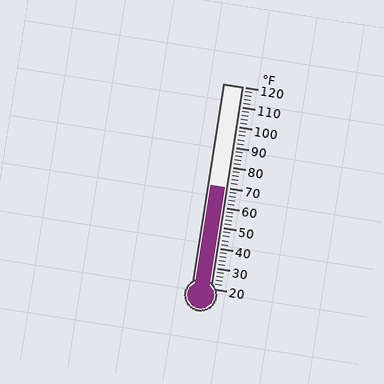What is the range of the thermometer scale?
The thermometer scale ranges from 20°F to 120°F.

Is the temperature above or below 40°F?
The temperature is above 40°F.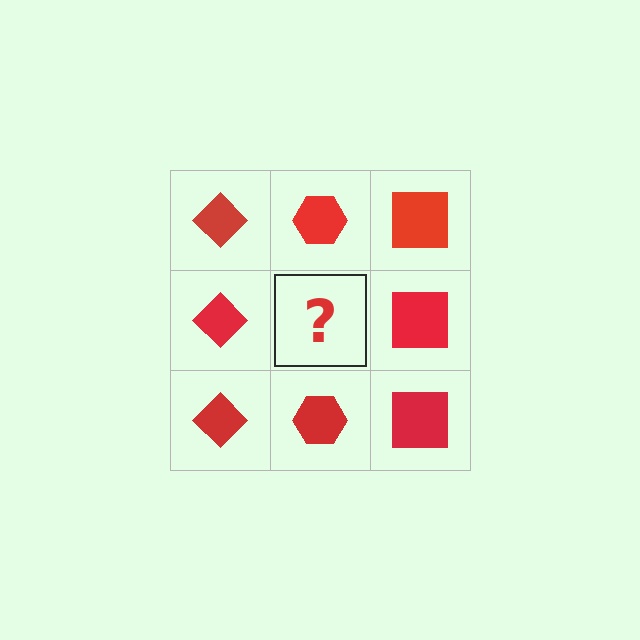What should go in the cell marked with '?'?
The missing cell should contain a red hexagon.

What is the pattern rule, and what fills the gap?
The rule is that each column has a consistent shape. The gap should be filled with a red hexagon.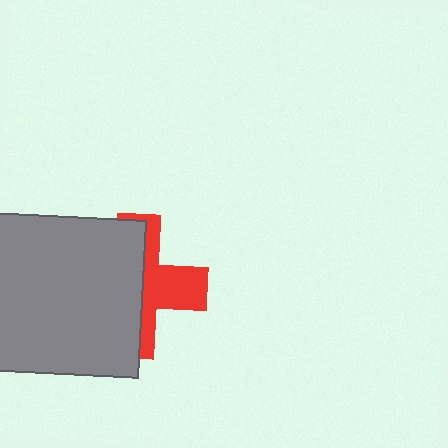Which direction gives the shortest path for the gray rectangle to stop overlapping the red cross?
Moving left gives the shortest separation.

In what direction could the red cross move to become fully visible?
The red cross could move right. That would shift it out from behind the gray rectangle entirely.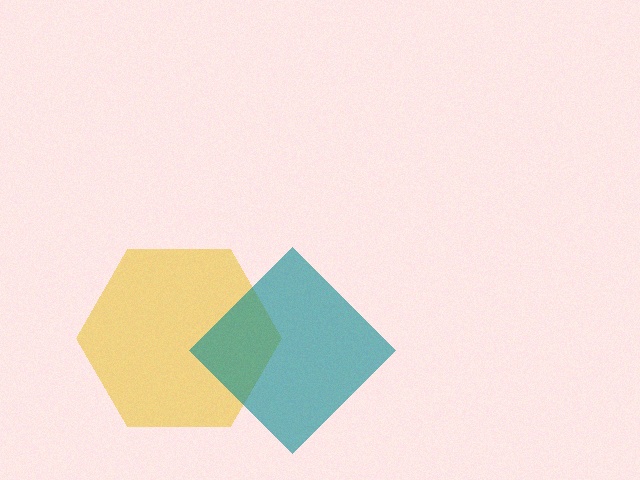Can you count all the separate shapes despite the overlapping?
Yes, there are 2 separate shapes.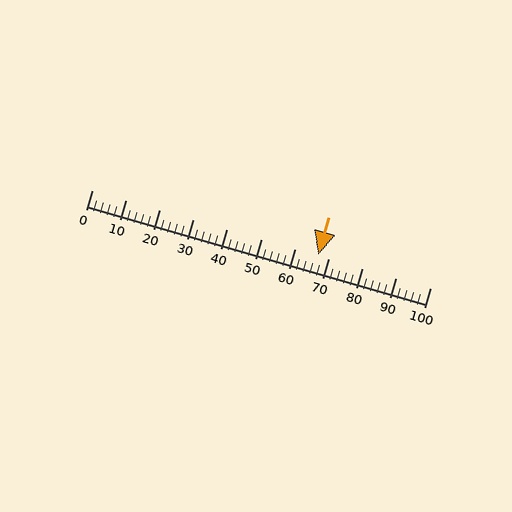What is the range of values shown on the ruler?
The ruler shows values from 0 to 100.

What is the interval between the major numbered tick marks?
The major tick marks are spaced 10 units apart.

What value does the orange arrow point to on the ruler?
The orange arrow points to approximately 67.